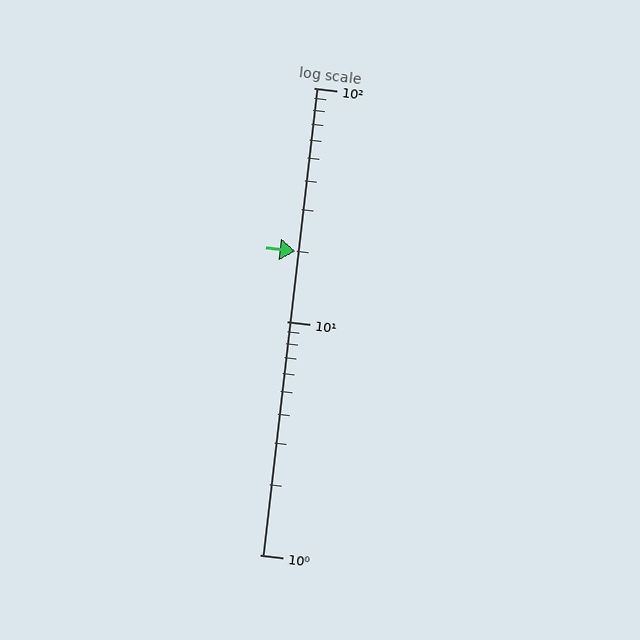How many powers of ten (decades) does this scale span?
The scale spans 2 decades, from 1 to 100.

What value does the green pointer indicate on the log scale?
The pointer indicates approximately 20.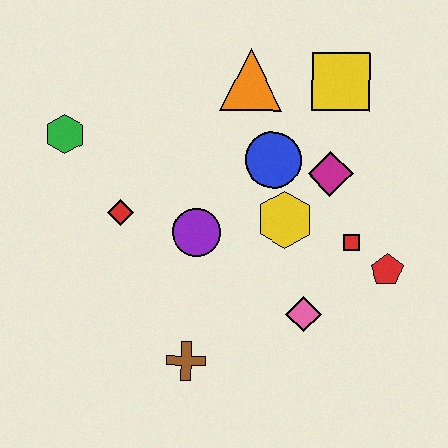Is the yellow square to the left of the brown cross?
No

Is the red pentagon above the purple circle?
No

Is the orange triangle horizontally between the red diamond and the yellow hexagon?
Yes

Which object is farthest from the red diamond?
The red pentagon is farthest from the red diamond.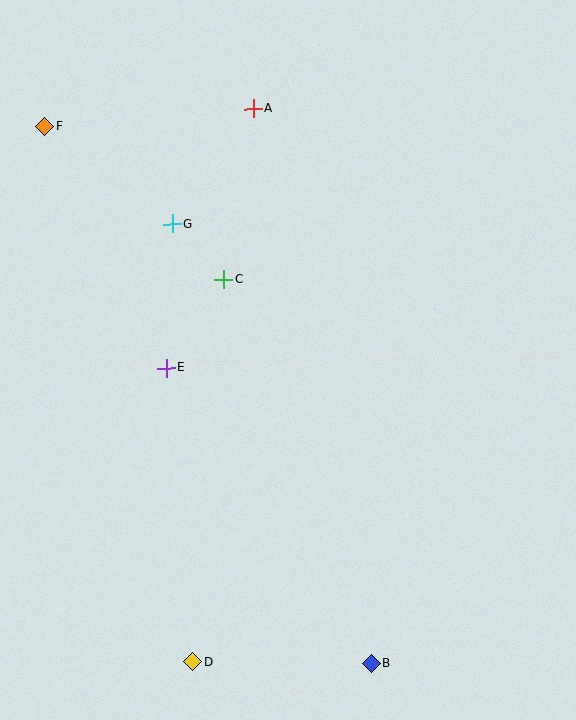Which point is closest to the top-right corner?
Point A is closest to the top-right corner.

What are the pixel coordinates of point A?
Point A is at (253, 109).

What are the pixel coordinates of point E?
Point E is at (166, 368).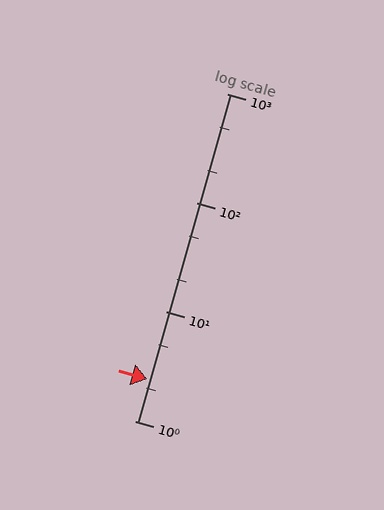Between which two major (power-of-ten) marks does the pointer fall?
The pointer is between 1 and 10.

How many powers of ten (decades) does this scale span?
The scale spans 3 decades, from 1 to 1000.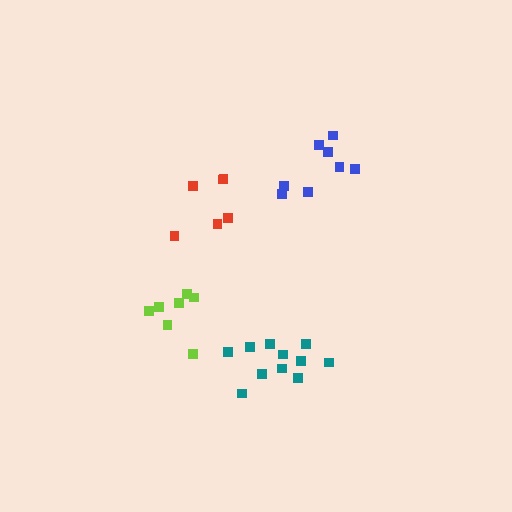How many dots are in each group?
Group 1: 7 dots, Group 2: 11 dots, Group 3: 8 dots, Group 4: 6 dots (32 total).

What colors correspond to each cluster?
The clusters are colored: lime, teal, blue, red.